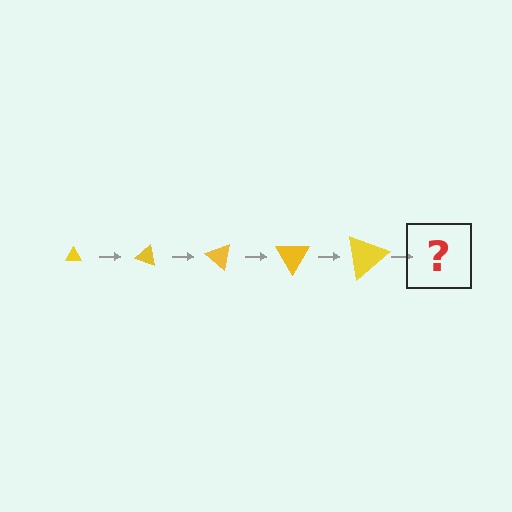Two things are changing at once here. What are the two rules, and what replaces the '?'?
The two rules are that the triangle grows larger each step and it rotates 20 degrees each step. The '?' should be a triangle, larger than the previous one and rotated 100 degrees from the start.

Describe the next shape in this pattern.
It should be a triangle, larger than the previous one and rotated 100 degrees from the start.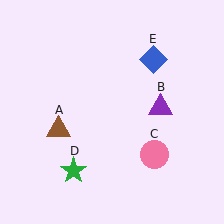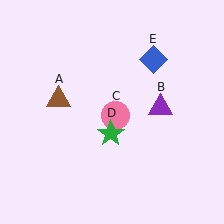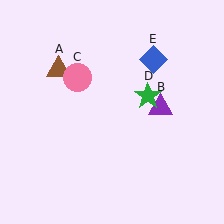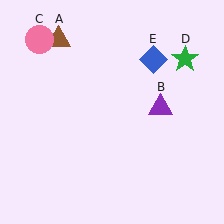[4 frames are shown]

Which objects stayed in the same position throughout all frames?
Purple triangle (object B) and blue diamond (object E) remained stationary.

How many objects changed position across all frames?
3 objects changed position: brown triangle (object A), pink circle (object C), green star (object D).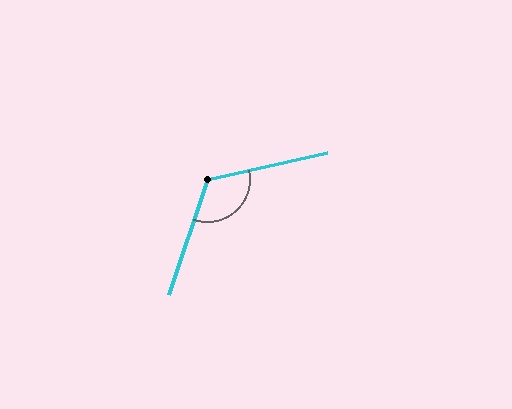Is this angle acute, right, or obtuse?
It is obtuse.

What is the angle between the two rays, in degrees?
Approximately 121 degrees.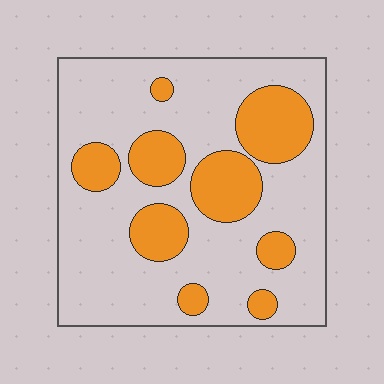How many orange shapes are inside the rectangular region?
9.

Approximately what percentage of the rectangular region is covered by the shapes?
Approximately 25%.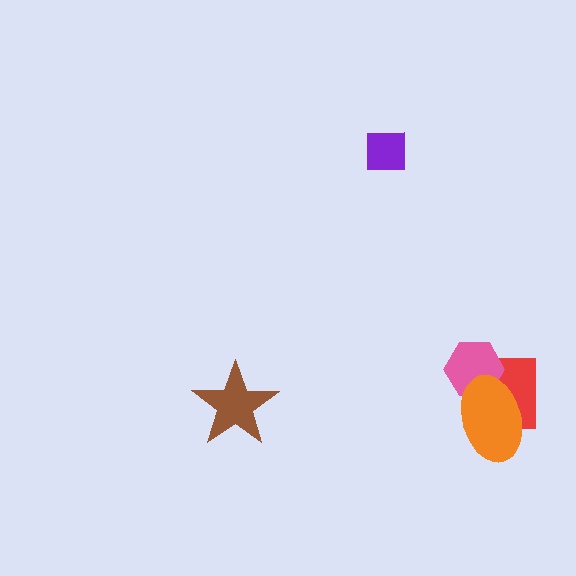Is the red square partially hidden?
Yes, it is partially covered by another shape.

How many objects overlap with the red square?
2 objects overlap with the red square.